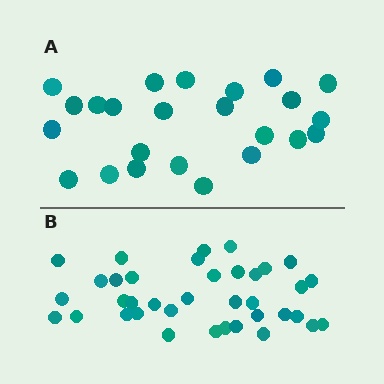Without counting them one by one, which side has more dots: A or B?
Region B (the bottom region) has more dots.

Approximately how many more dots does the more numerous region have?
Region B has approximately 15 more dots than region A.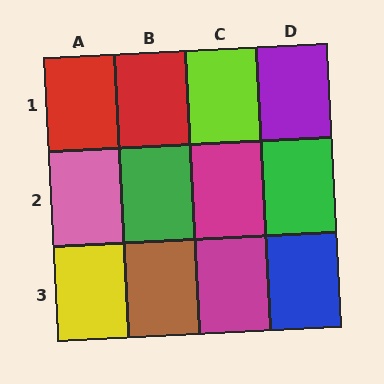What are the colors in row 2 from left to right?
Pink, green, magenta, green.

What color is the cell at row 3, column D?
Blue.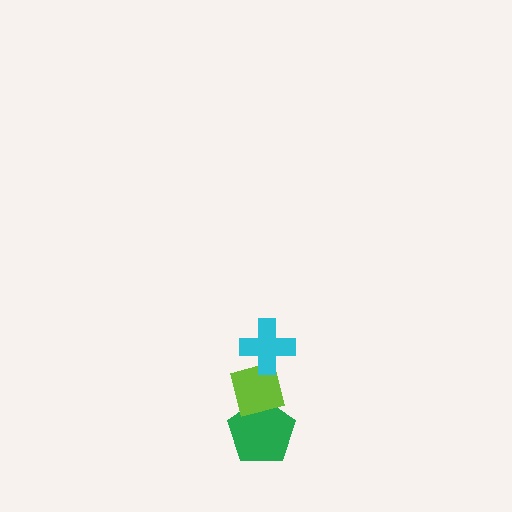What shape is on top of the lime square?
The cyan cross is on top of the lime square.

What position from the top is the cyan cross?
The cyan cross is 1st from the top.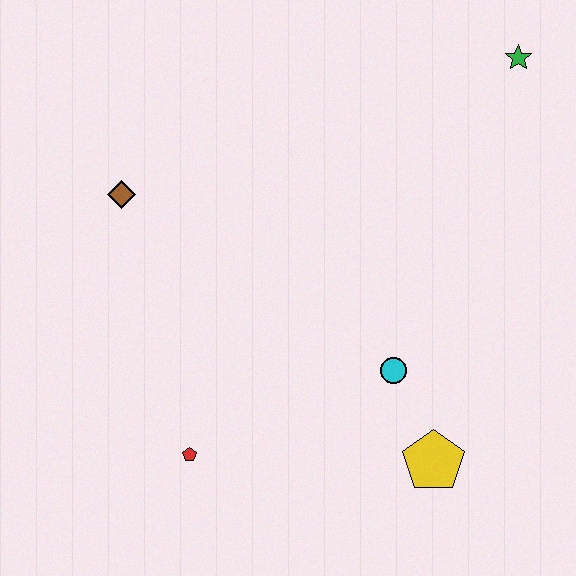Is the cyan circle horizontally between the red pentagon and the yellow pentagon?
Yes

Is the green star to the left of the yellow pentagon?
No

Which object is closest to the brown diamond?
The red pentagon is closest to the brown diamond.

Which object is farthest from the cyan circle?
The green star is farthest from the cyan circle.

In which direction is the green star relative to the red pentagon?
The green star is above the red pentagon.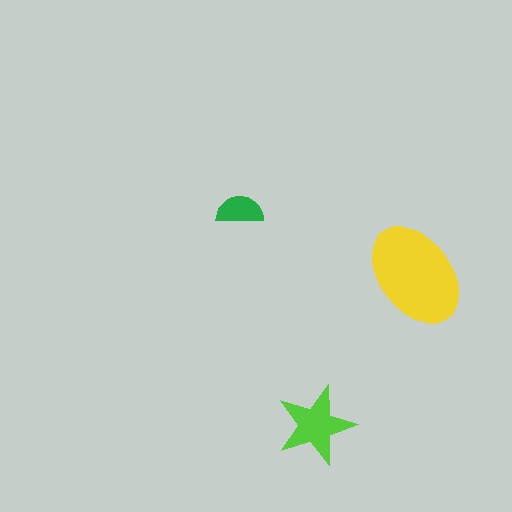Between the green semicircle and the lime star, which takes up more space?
The lime star.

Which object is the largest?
The yellow ellipse.